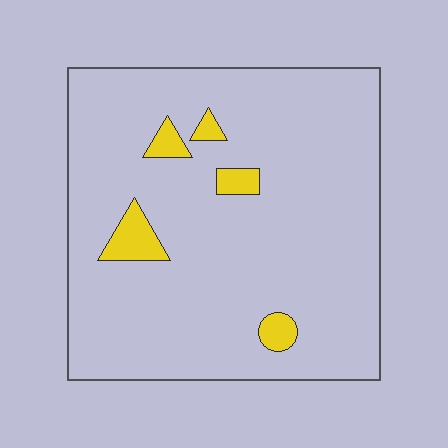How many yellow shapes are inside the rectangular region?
5.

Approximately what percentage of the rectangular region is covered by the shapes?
Approximately 5%.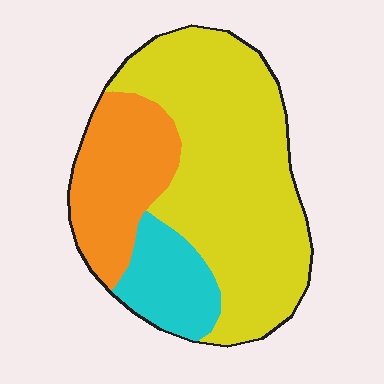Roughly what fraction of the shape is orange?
Orange covers about 25% of the shape.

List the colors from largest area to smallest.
From largest to smallest: yellow, orange, cyan.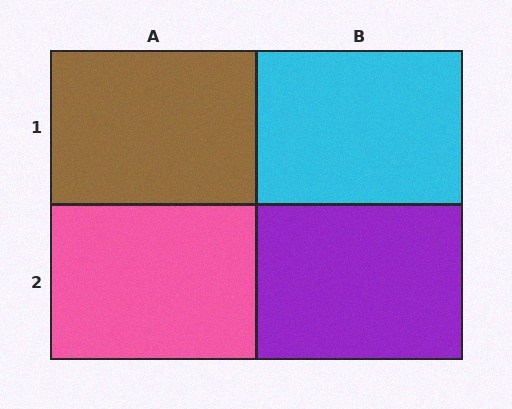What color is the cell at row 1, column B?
Cyan.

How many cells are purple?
1 cell is purple.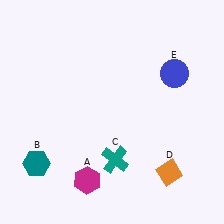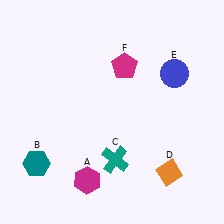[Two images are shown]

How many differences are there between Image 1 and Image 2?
There is 1 difference between the two images.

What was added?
A magenta pentagon (F) was added in Image 2.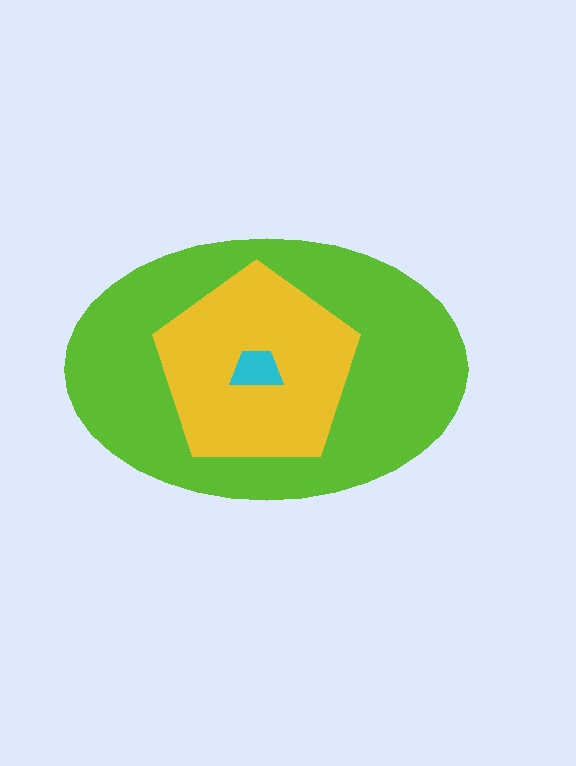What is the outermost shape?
The lime ellipse.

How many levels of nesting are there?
3.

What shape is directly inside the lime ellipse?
The yellow pentagon.